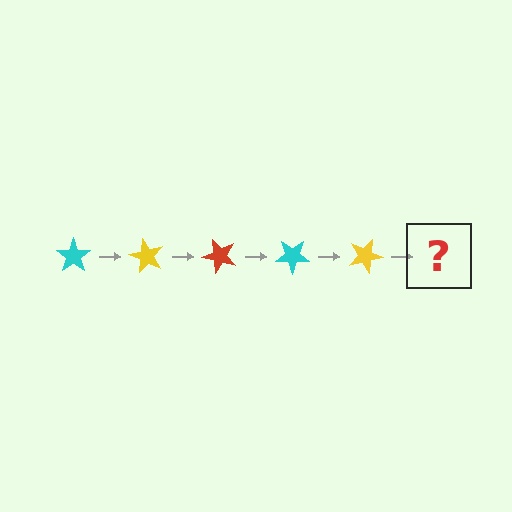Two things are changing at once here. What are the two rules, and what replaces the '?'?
The two rules are that it rotates 60 degrees each step and the color cycles through cyan, yellow, and red. The '?' should be a red star, rotated 300 degrees from the start.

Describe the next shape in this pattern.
It should be a red star, rotated 300 degrees from the start.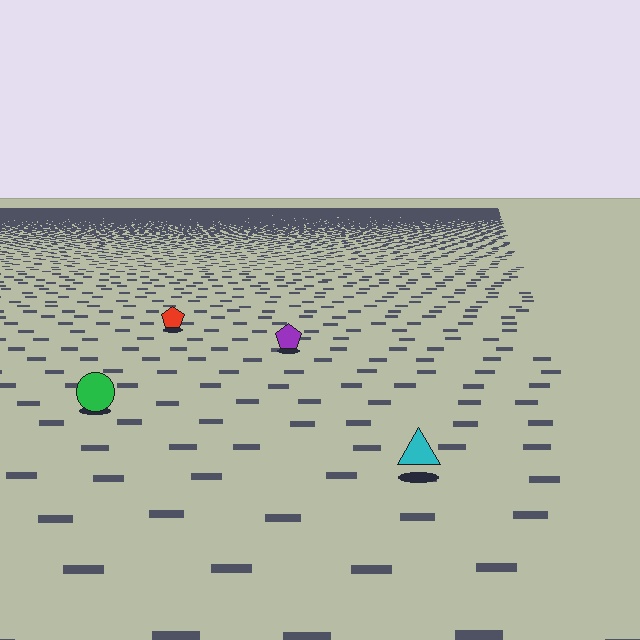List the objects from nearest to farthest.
From nearest to farthest: the cyan triangle, the green circle, the purple pentagon, the red pentagon.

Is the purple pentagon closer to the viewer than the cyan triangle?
No. The cyan triangle is closer — you can tell from the texture gradient: the ground texture is coarser near it.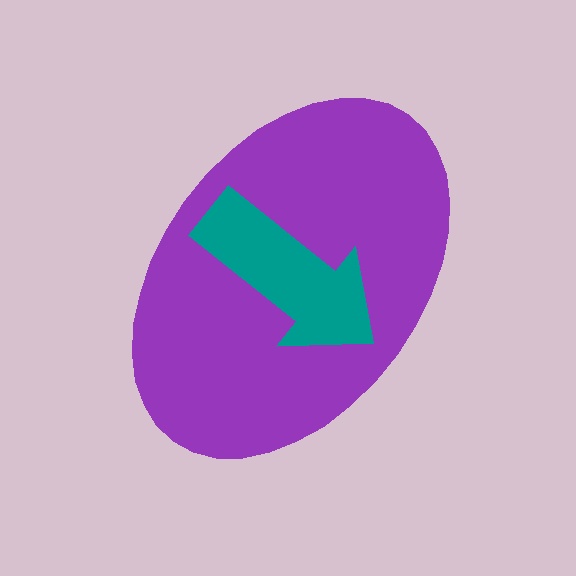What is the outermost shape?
The purple ellipse.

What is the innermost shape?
The teal arrow.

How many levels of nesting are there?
2.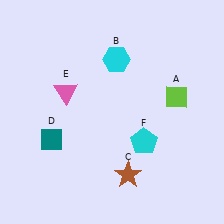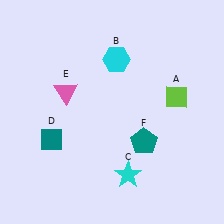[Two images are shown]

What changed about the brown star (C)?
In Image 1, C is brown. In Image 2, it changed to cyan.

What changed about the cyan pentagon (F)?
In Image 1, F is cyan. In Image 2, it changed to teal.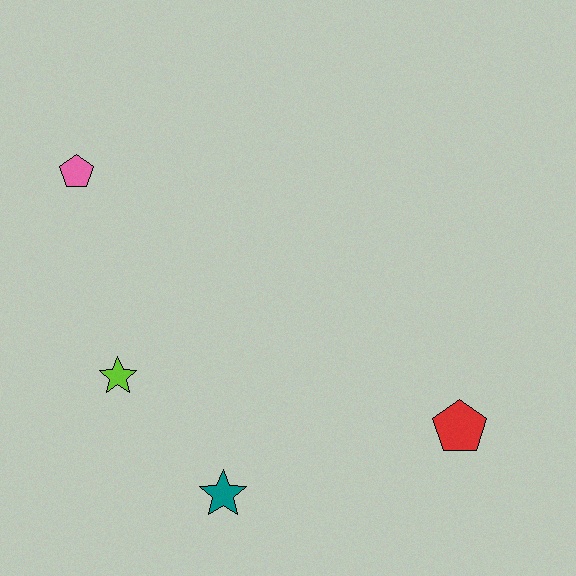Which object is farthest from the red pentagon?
The pink pentagon is farthest from the red pentagon.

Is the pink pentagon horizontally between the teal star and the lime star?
No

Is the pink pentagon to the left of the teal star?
Yes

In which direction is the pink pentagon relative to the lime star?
The pink pentagon is above the lime star.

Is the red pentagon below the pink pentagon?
Yes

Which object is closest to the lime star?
The teal star is closest to the lime star.